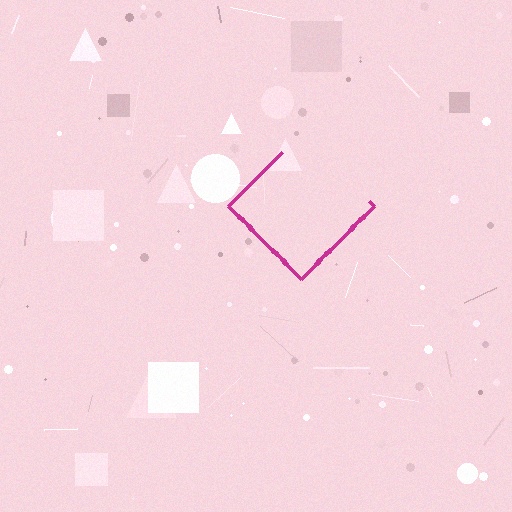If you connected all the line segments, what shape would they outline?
They would outline a diamond.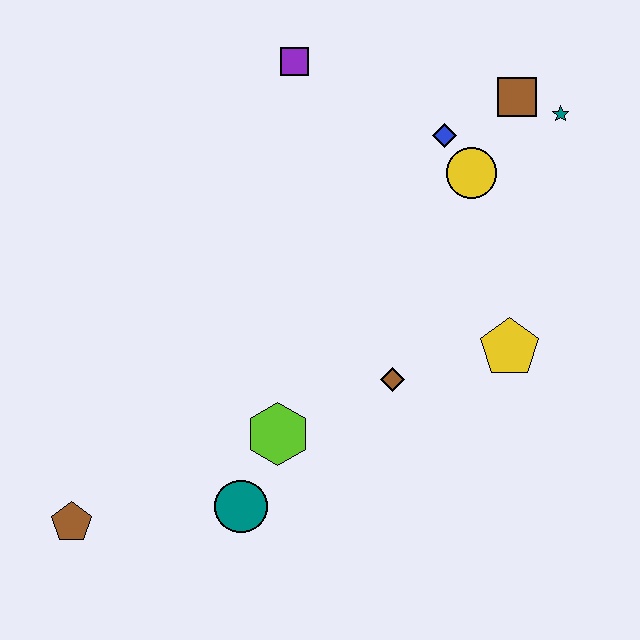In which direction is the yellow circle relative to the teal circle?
The yellow circle is above the teal circle.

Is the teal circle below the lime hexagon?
Yes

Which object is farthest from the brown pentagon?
The teal star is farthest from the brown pentagon.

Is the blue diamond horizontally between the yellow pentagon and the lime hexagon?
Yes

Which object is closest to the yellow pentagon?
The brown diamond is closest to the yellow pentagon.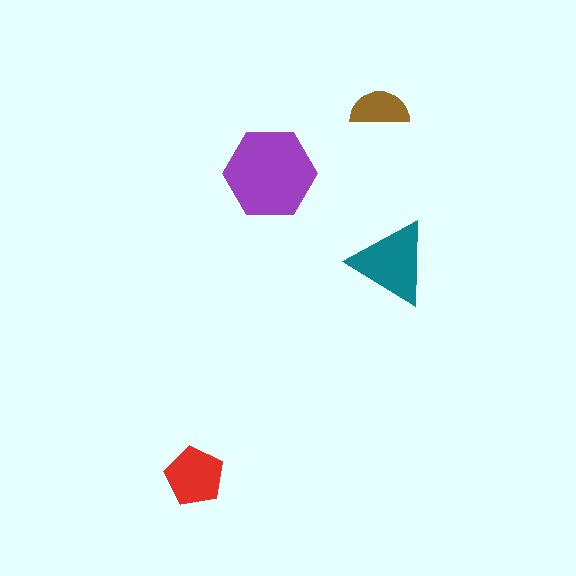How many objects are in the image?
There are 4 objects in the image.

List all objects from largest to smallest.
The purple hexagon, the teal triangle, the red pentagon, the brown semicircle.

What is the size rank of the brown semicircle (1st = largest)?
4th.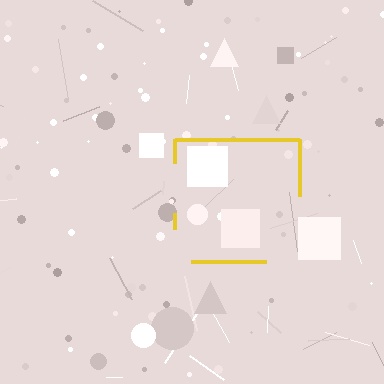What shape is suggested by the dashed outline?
The dashed outline suggests a square.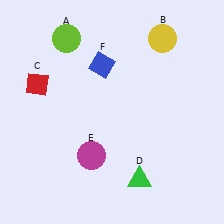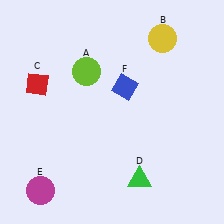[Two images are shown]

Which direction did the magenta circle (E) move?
The magenta circle (E) moved left.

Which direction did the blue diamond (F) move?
The blue diamond (F) moved right.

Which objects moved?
The objects that moved are: the lime circle (A), the magenta circle (E), the blue diamond (F).